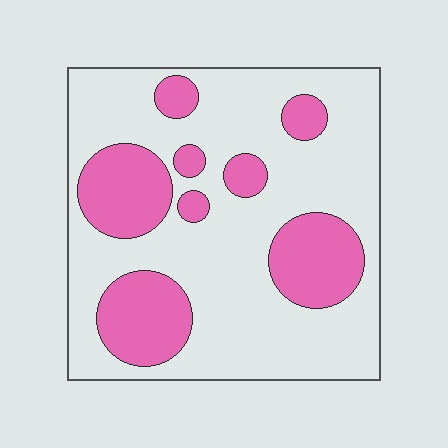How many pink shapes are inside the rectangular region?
8.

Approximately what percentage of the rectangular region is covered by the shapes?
Approximately 30%.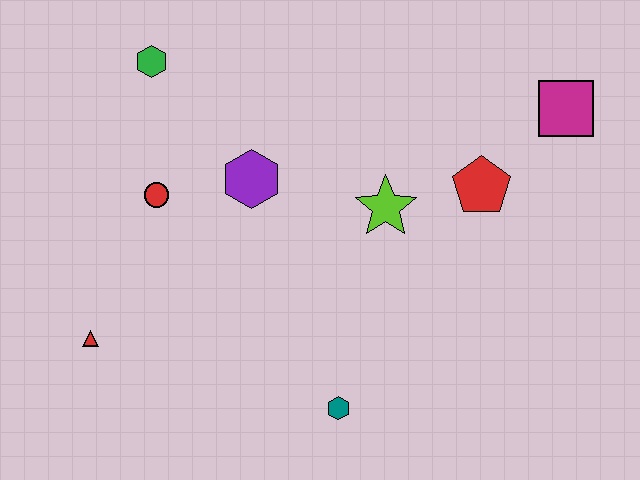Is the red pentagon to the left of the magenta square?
Yes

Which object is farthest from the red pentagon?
The red triangle is farthest from the red pentagon.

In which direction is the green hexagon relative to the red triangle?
The green hexagon is above the red triangle.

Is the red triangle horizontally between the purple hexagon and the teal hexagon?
No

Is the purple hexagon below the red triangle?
No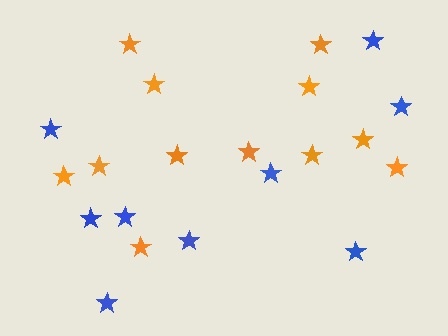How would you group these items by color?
There are 2 groups: one group of orange stars (12) and one group of blue stars (9).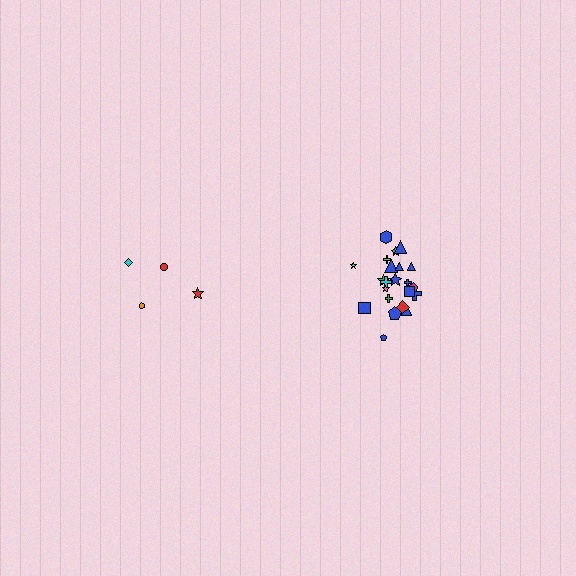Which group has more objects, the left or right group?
The right group.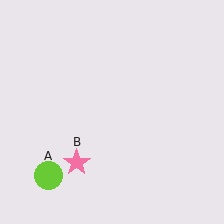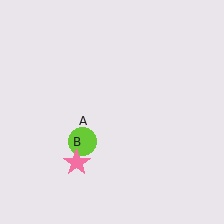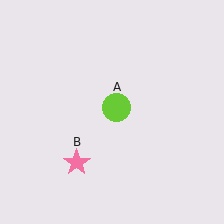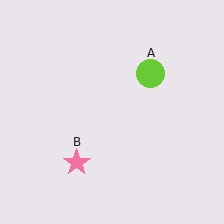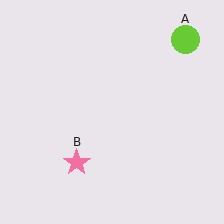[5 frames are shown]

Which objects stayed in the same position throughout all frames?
Pink star (object B) remained stationary.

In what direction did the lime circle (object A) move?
The lime circle (object A) moved up and to the right.